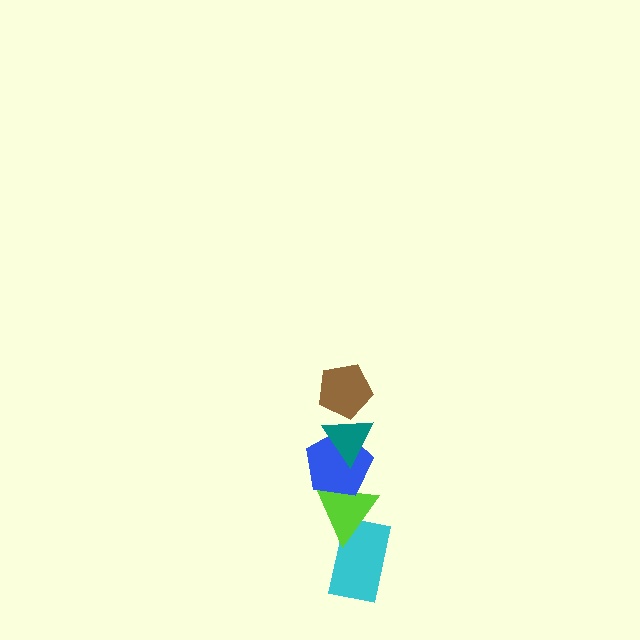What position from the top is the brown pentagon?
The brown pentagon is 1st from the top.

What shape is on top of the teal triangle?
The brown pentagon is on top of the teal triangle.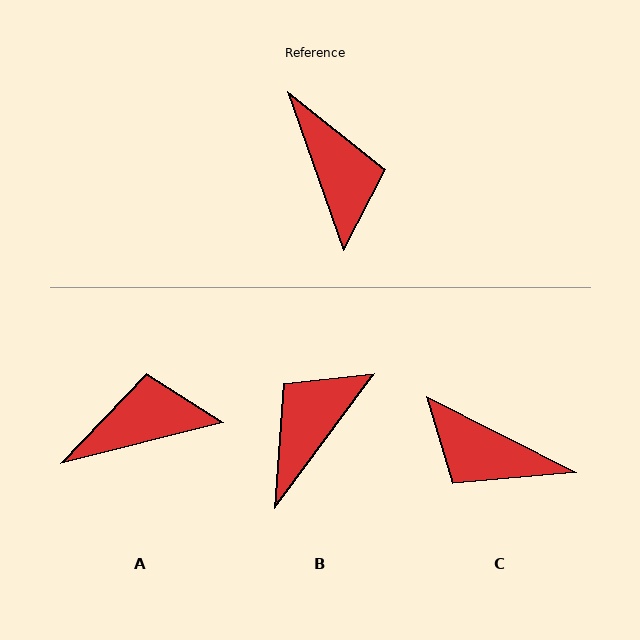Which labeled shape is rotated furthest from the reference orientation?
C, about 137 degrees away.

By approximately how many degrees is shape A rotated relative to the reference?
Approximately 85 degrees counter-clockwise.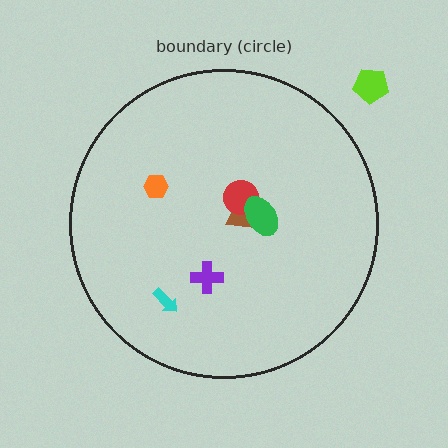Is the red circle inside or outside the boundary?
Inside.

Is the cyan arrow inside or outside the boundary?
Inside.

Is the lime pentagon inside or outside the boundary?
Outside.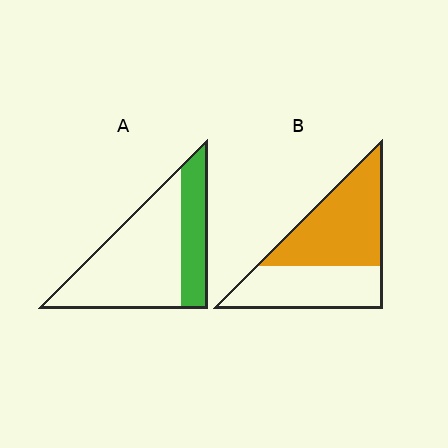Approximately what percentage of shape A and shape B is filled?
A is approximately 30% and B is approximately 55%.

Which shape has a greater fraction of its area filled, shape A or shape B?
Shape B.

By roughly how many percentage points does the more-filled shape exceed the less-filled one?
By roughly 25 percentage points (B over A).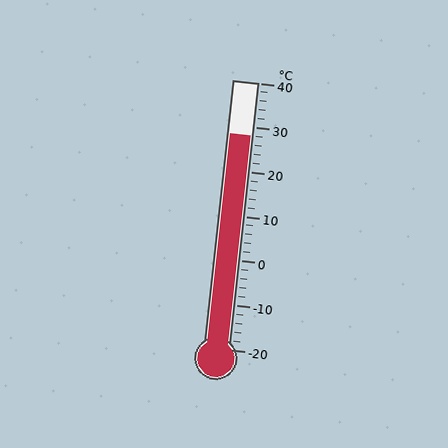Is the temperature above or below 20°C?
The temperature is above 20°C.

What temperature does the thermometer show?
The thermometer shows approximately 28°C.